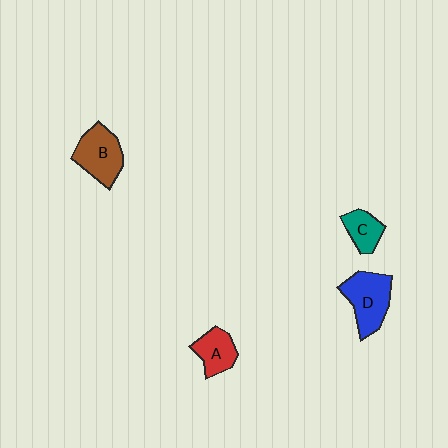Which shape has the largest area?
Shape D (blue).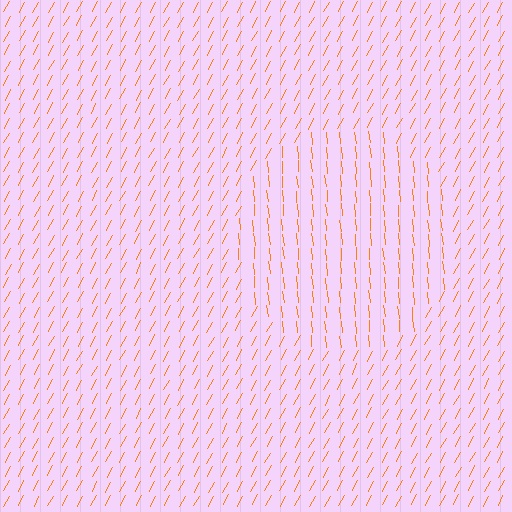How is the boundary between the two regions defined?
The boundary is defined purely by a change in line orientation (approximately 34 degrees difference). All lines are the same color and thickness.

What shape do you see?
I see a circle.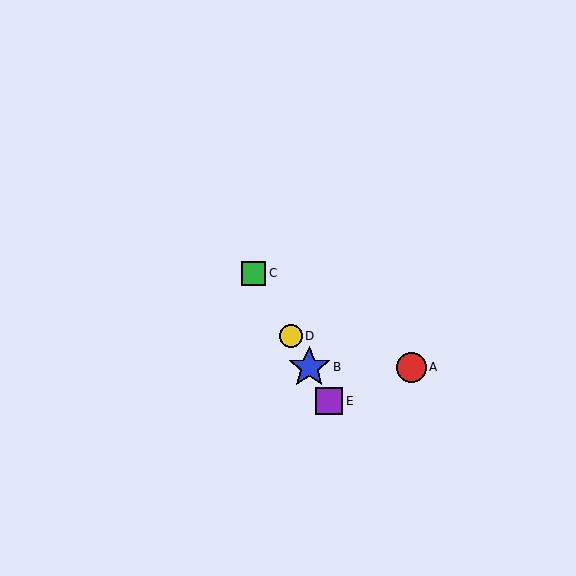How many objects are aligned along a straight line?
4 objects (B, C, D, E) are aligned along a straight line.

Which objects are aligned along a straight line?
Objects B, C, D, E are aligned along a straight line.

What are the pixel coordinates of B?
Object B is at (309, 367).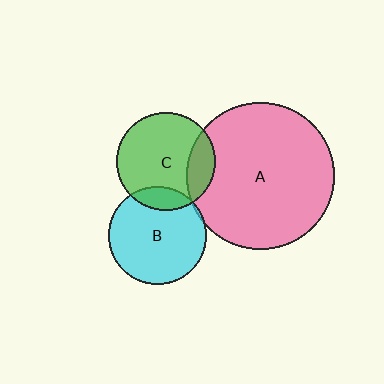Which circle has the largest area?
Circle A (pink).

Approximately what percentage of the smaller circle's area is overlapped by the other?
Approximately 15%.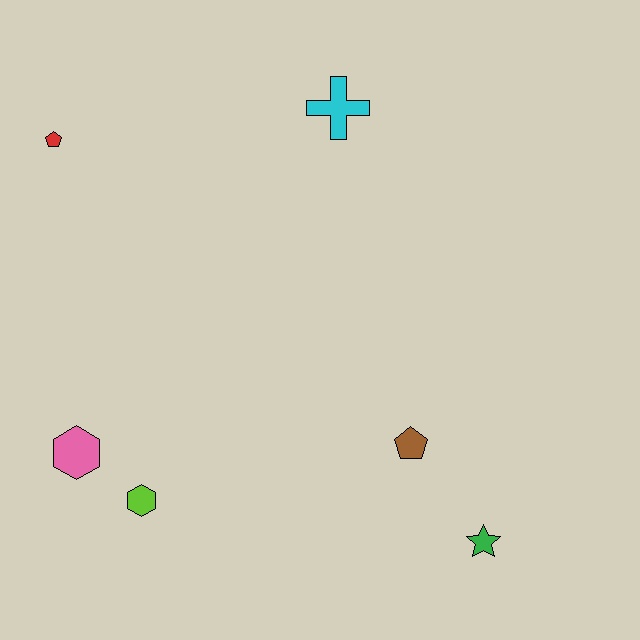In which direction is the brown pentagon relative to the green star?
The brown pentagon is above the green star.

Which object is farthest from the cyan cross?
The green star is farthest from the cyan cross.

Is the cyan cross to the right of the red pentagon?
Yes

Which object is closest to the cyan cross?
The red pentagon is closest to the cyan cross.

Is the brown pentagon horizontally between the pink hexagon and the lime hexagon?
No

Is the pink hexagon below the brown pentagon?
Yes